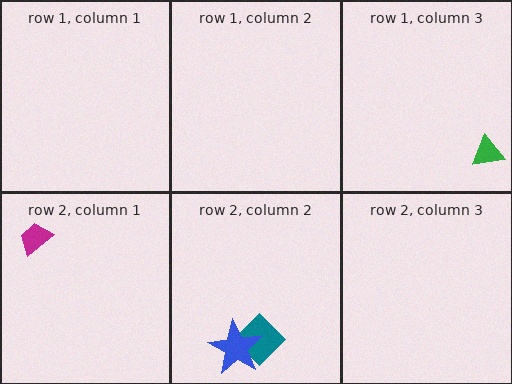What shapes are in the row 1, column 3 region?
The green triangle.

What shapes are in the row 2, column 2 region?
The teal diamond, the blue star.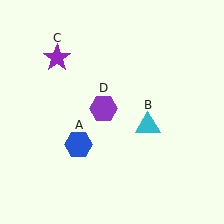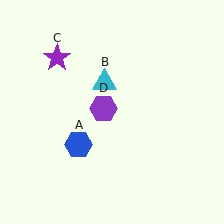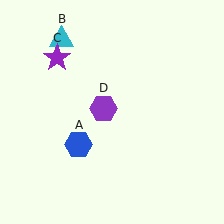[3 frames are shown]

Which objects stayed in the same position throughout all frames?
Blue hexagon (object A) and purple star (object C) and purple hexagon (object D) remained stationary.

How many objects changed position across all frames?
1 object changed position: cyan triangle (object B).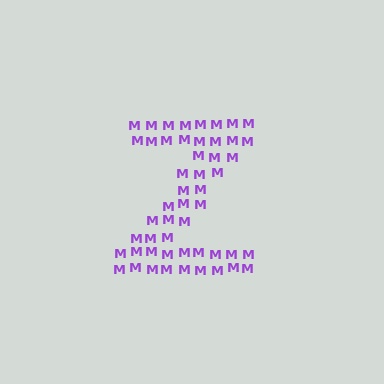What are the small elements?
The small elements are letter M's.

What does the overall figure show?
The overall figure shows the letter Z.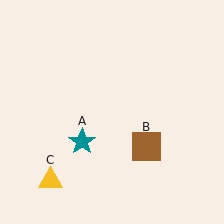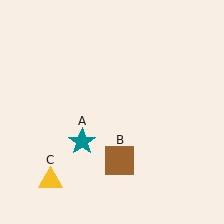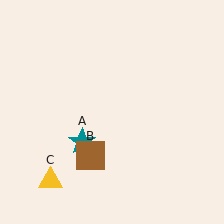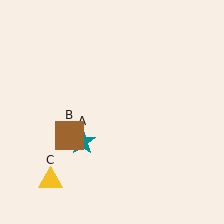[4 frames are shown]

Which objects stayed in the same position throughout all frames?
Teal star (object A) and yellow triangle (object C) remained stationary.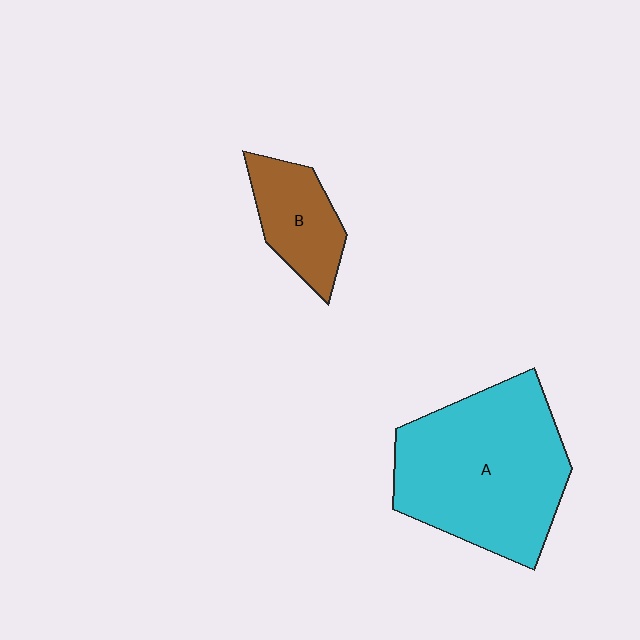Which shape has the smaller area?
Shape B (brown).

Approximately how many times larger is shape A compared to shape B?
Approximately 2.7 times.